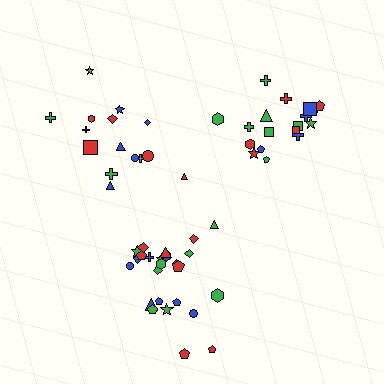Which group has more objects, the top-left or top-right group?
The top-right group.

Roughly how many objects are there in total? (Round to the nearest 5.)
Roughly 60 objects in total.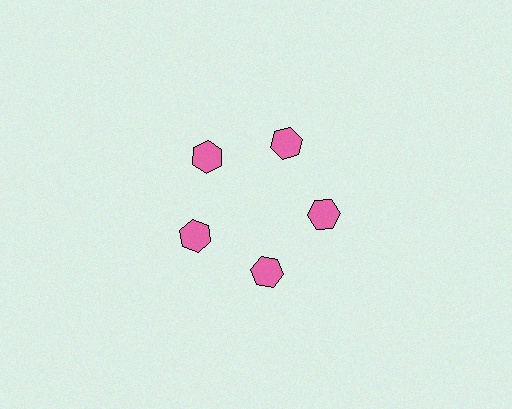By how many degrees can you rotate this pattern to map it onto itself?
The pattern maps onto itself every 72 degrees of rotation.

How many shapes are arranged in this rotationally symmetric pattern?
There are 5 shapes, arranged in 5 groups of 1.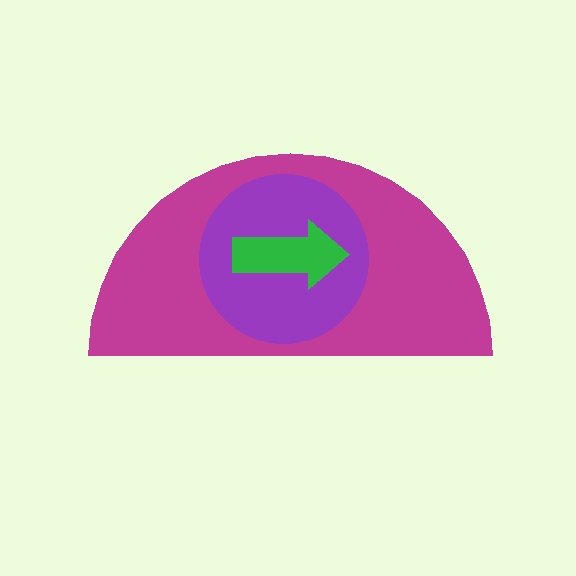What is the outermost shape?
The magenta semicircle.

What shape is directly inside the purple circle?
The green arrow.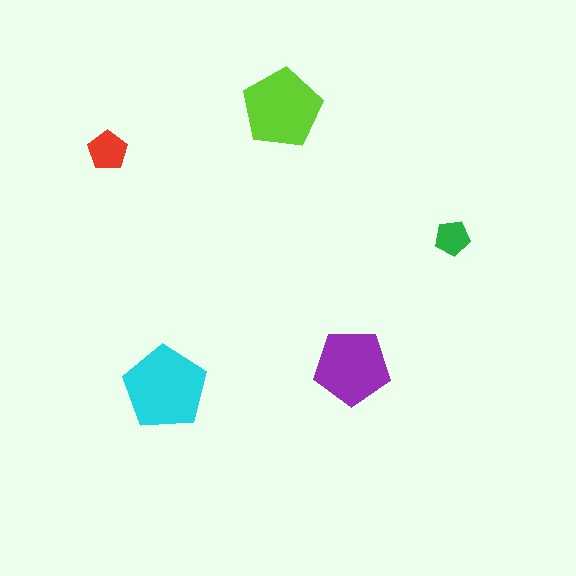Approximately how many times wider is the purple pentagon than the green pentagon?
About 2 times wider.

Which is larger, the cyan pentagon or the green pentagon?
The cyan one.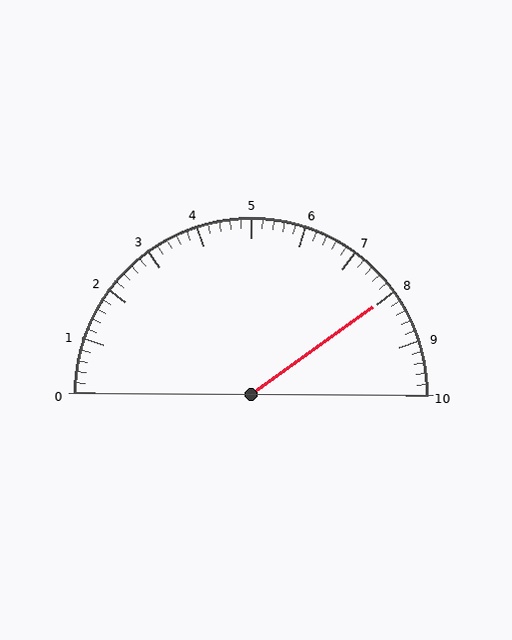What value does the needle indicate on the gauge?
The needle indicates approximately 8.0.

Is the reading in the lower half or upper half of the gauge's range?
The reading is in the upper half of the range (0 to 10).